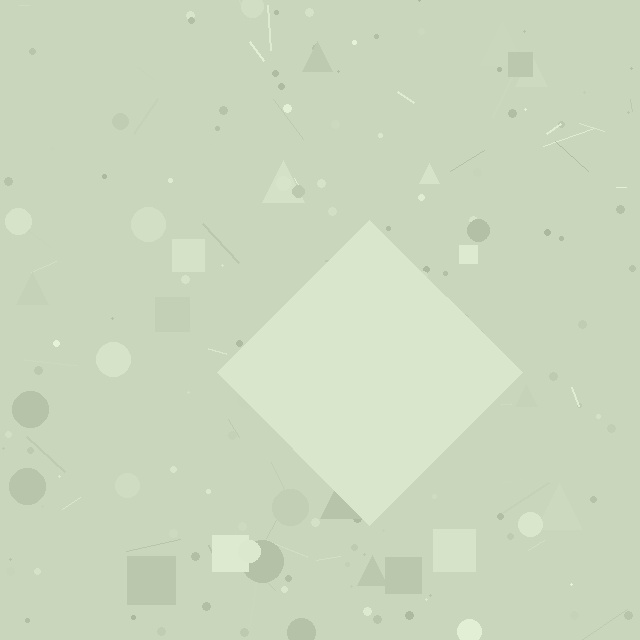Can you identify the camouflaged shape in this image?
The camouflaged shape is a diamond.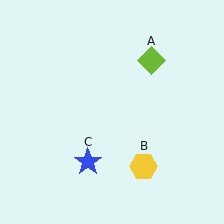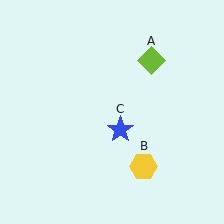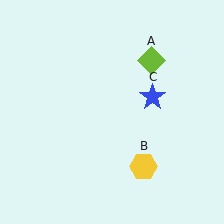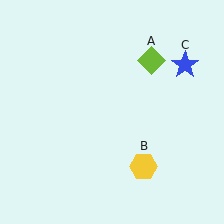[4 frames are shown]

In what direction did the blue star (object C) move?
The blue star (object C) moved up and to the right.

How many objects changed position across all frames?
1 object changed position: blue star (object C).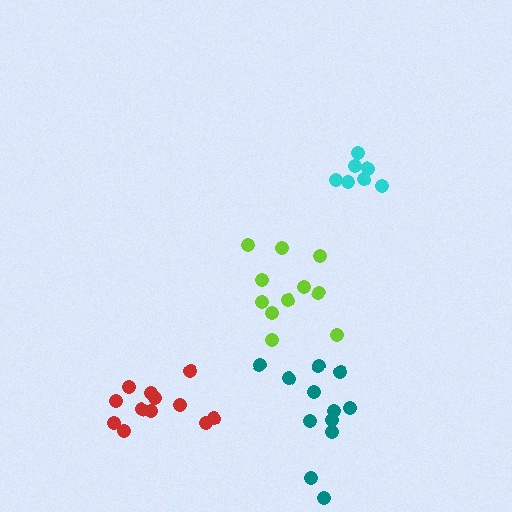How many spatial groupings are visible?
There are 4 spatial groupings.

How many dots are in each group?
Group 1: 12 dots, Group 2: 12 dots, Group 3: 7 dots, Group 4: 11 dots (42 total).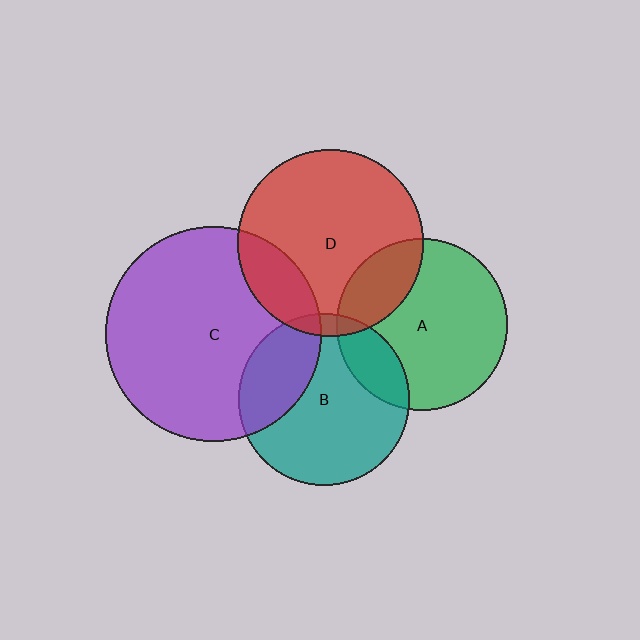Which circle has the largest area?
Circle C (purple).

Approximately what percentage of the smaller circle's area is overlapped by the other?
Approximately 30%.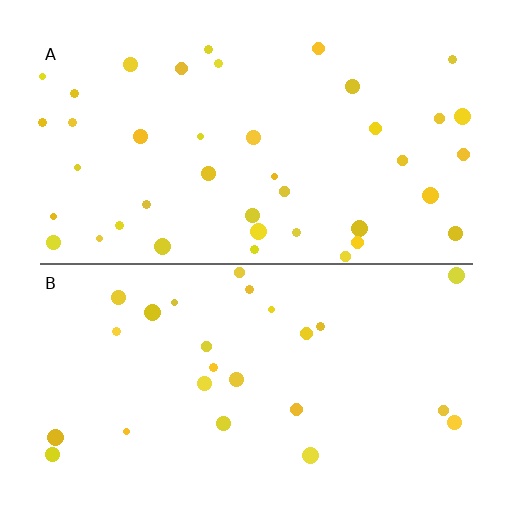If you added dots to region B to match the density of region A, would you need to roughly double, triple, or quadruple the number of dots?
Approximately double.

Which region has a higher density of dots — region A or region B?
A (the top).